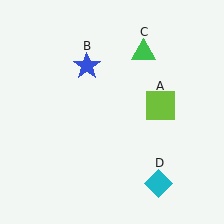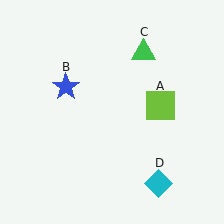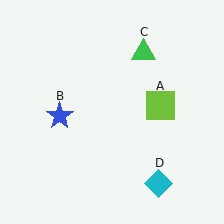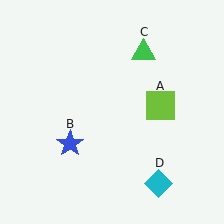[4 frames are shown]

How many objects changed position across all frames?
1 object changed position: blue star (object B).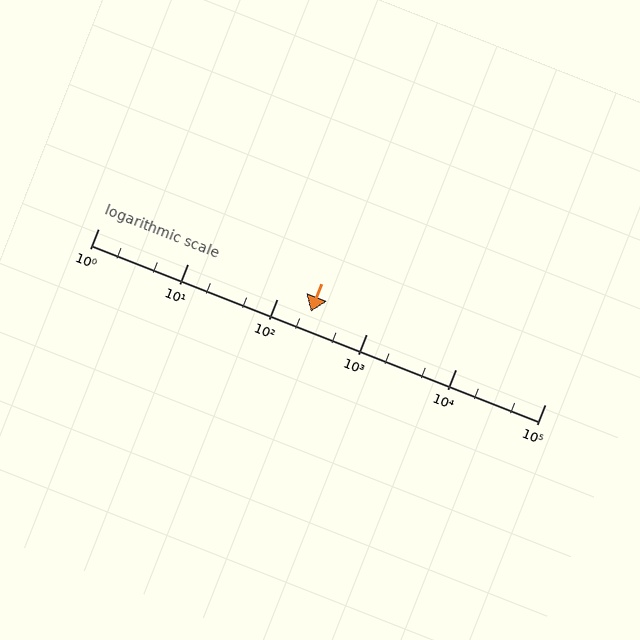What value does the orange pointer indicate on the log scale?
The pointer indicates approximately 240.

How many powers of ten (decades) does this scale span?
The scale spans 5 decades, from 1 to 100000.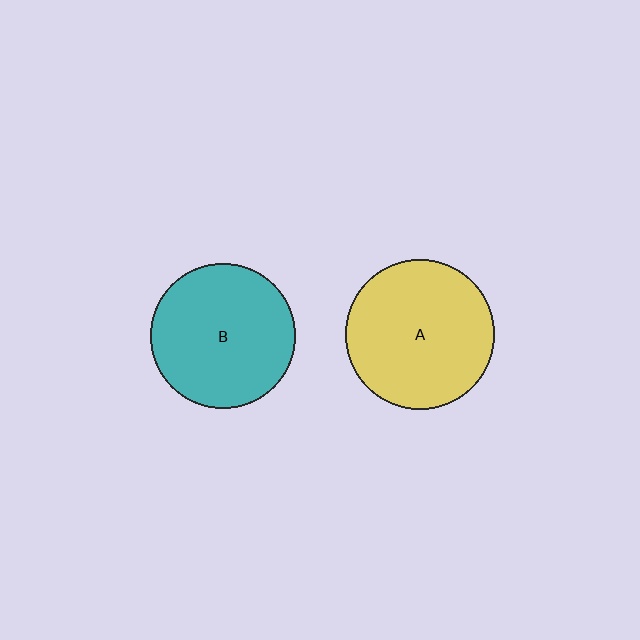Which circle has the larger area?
Circle A (yellow).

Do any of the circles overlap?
No, none of the circles overlap.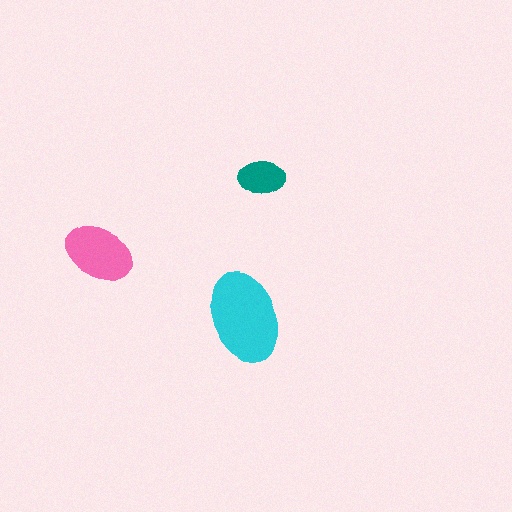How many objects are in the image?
There are 3 objects in the image.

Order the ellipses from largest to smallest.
the cyan one, the pink one, the teal one.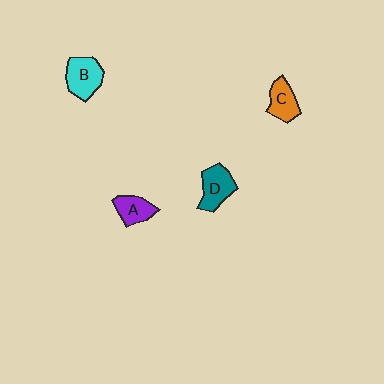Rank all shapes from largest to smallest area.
From largest to smallest: B (cyan), D (teal), C (orange), A (purple).